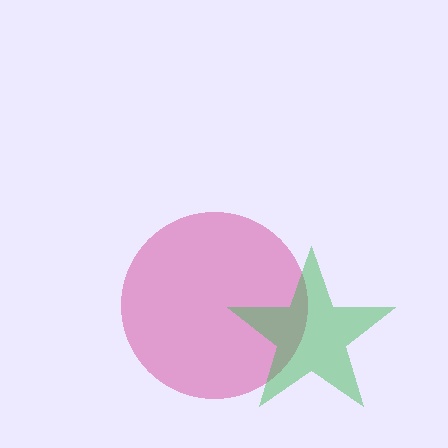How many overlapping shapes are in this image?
There are 2 overlapping shapes in the image.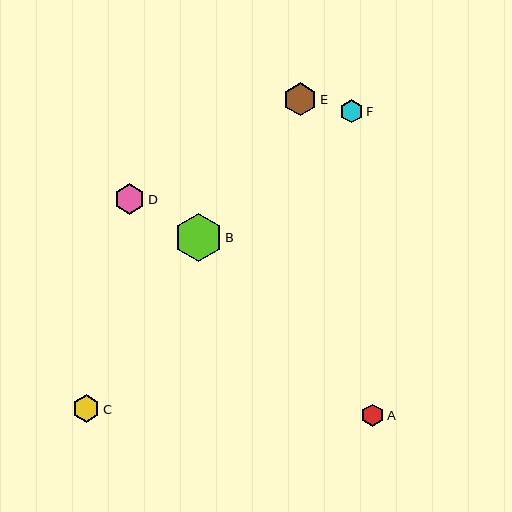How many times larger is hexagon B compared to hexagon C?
Hexagon B is approximately 1.7 times the size of hexagon C.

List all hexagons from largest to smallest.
From largest to smallest: B, E, D, C, F, A.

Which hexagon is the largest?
Hexagon B is the largest with a size of approximately 48 pixels.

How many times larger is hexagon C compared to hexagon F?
Hexagon C is approximately 1.2 times the size of hexagon F.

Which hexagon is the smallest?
Hexagon A is the smallest with a size of approximately 23 pixels.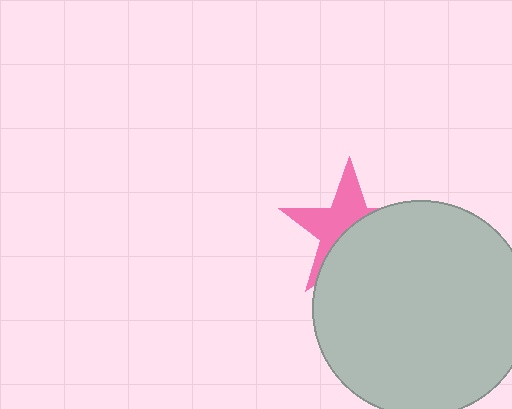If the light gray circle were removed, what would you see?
You would see the complete pink star.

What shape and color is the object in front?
The object in front is a light gray circle.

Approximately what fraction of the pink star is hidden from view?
Roughly 51% of the pink star is hidden behind the light gray circle.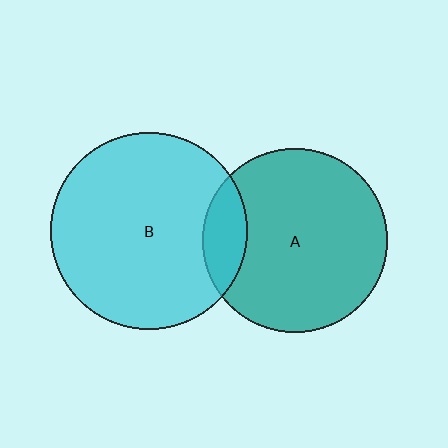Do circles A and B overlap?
Yes.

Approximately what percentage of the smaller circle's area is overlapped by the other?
Approximately 15%.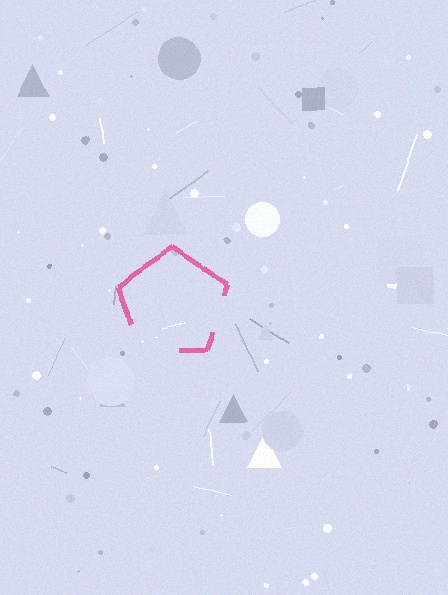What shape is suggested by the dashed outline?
The dashed outline suggests a pentagon.